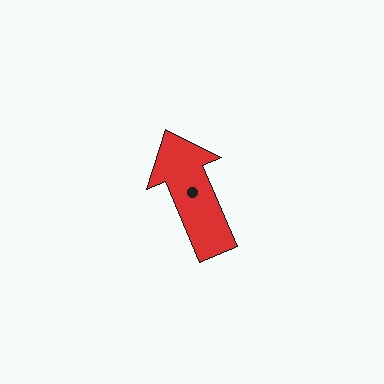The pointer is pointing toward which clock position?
Roughly 11 o'clock.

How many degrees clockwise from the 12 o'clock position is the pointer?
Approximately 337 degrees.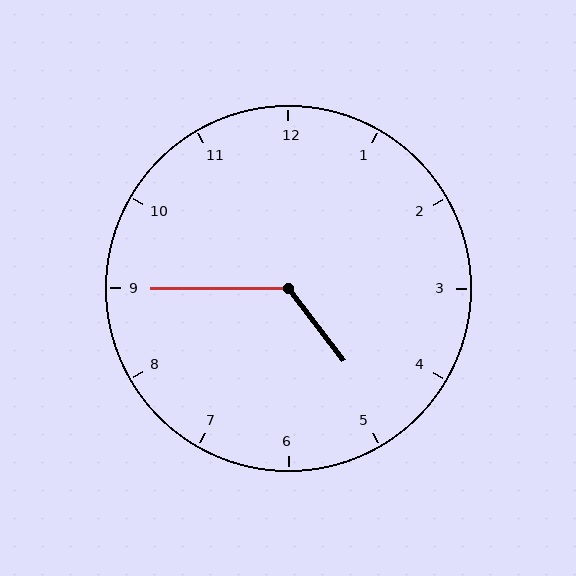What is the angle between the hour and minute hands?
Approximately 128 degrees.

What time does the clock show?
4:45.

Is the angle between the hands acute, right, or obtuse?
It is obtuse.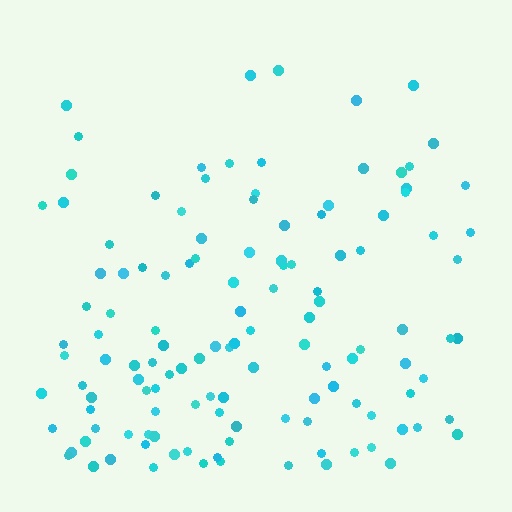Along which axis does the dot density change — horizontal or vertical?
Vertical.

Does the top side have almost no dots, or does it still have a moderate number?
Still a moderate number, just noticeably fewer than the bottom.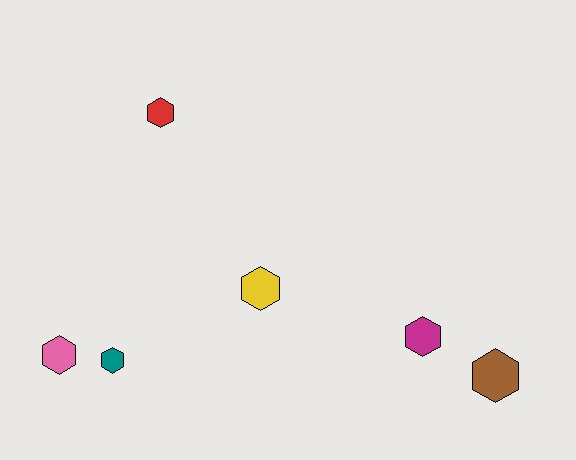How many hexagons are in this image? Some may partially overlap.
There are 6 hexagons.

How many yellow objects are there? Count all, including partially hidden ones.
There is 1 yellow object.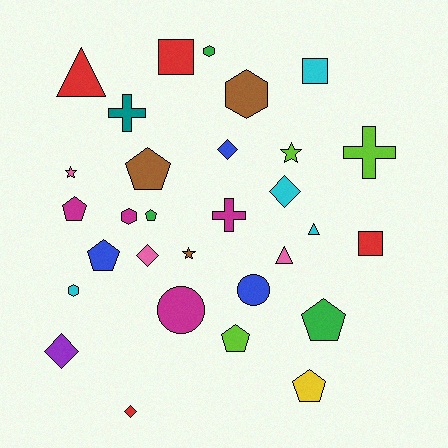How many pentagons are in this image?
There are 7 pentagons.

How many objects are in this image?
There are 30 objects.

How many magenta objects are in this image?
There are 4 magenta objects.